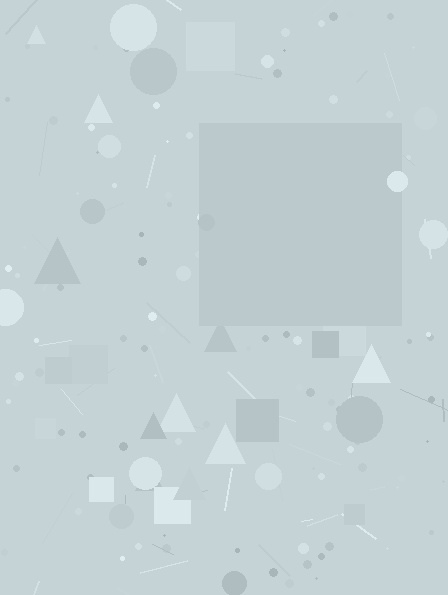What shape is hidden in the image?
A square is hidden in the image.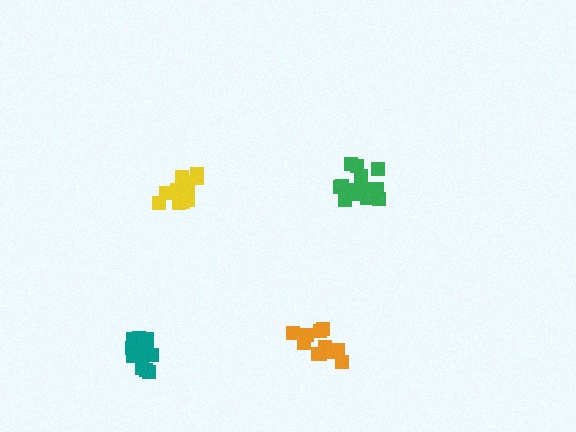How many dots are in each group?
Group 1: 14 dots, Group 2: 16 dots, Group 3: 12 dots, Group 4: 12 dots (54 total).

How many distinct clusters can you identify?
There are 4 distinct clusters.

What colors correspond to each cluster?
The clusters are colored: yellow, green, teal, orange.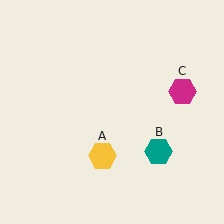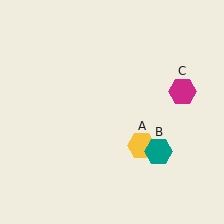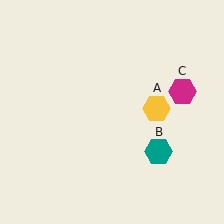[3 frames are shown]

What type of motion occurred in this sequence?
The yellow hexagon (object A) rotated counterclockwise around the center of the scene.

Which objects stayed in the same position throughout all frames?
Teal hexagon (object B) and magenta hexagon (object C) remained stationary.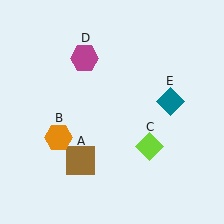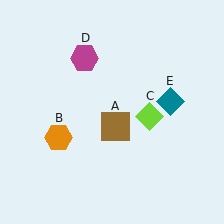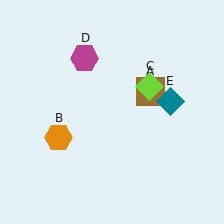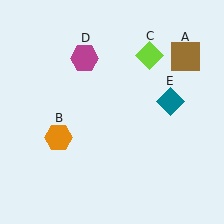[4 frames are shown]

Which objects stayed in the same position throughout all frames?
Orange hexagon (object B) and magenta hexagon (object D) and teal diamond (object E) remained stationary.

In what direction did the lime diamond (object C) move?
The lime diamond (object C) moved up.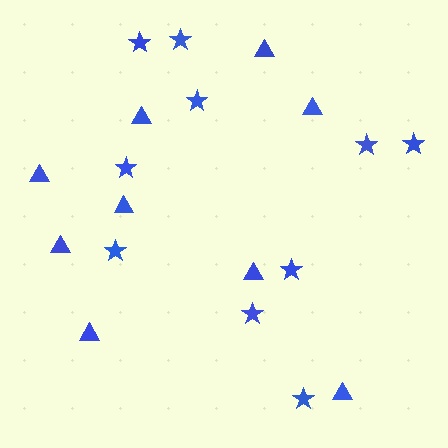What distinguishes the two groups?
There are 2 groups: one group of triangles (9) and one group of stars (10).